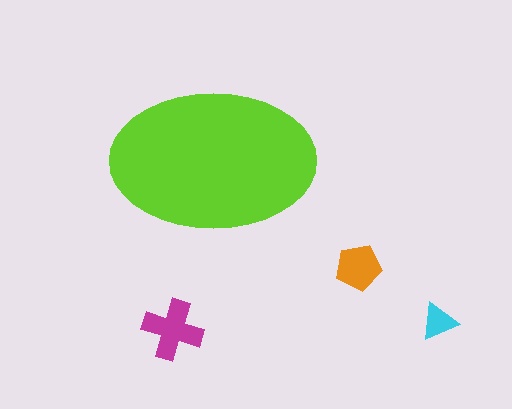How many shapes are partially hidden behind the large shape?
0 shapes are partially hidden.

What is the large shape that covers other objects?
A lime ellipse.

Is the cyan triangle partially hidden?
No, the cyan triangle is fully visible.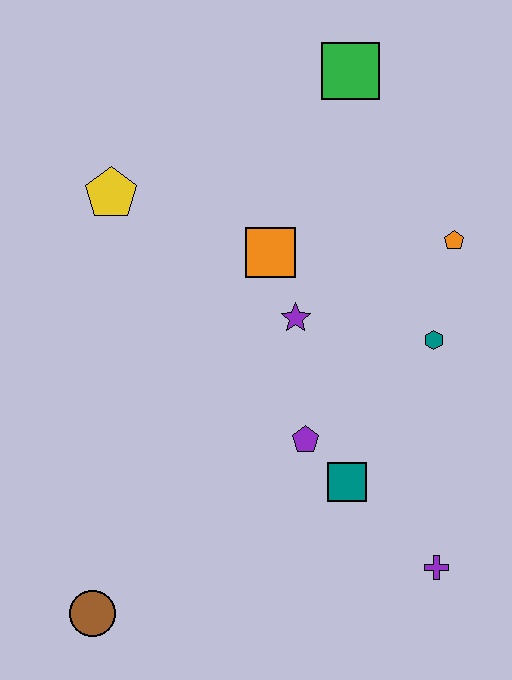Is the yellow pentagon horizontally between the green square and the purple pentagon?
No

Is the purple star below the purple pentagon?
No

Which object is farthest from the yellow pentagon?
The purple cross is farthest from the yellow pentagon.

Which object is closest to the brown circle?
The purple pentagon is closest to the brown circle.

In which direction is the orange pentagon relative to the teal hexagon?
The orange pentagon is above the teal hexagon.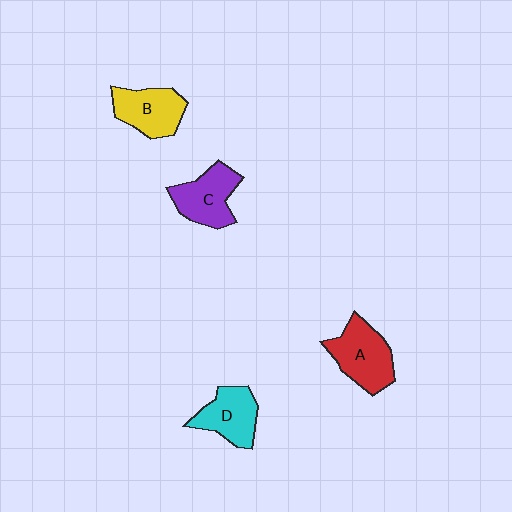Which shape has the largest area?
Shape A (red).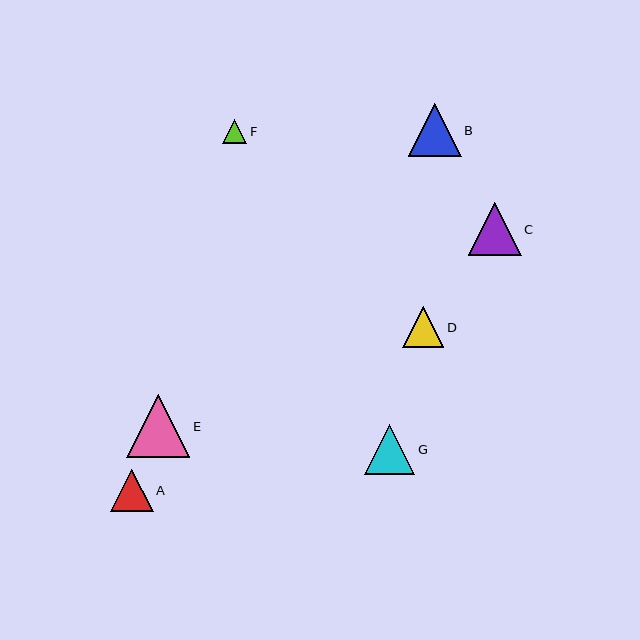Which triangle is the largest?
Triangle E is the largest with a size of approximately 63 pixels.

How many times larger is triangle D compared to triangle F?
Triangle D is approximately 1.7 times the size of triangle F.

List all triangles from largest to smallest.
From largest to smallest: E, C, B, G, A, D, F.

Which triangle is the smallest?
Triangle F is the smallest with a size of approximately 24 pixels.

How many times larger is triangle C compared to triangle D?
Triangle C is approximately 1.3 times the size of triangle D.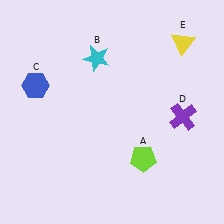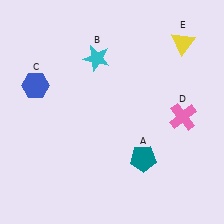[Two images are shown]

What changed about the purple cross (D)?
In Image 1, D is purple. In Image 2, it changed to pink.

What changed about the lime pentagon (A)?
In Image 1, A is lime. In Image 2, it changed to teal.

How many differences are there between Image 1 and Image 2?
There are 2 differences between the two images.